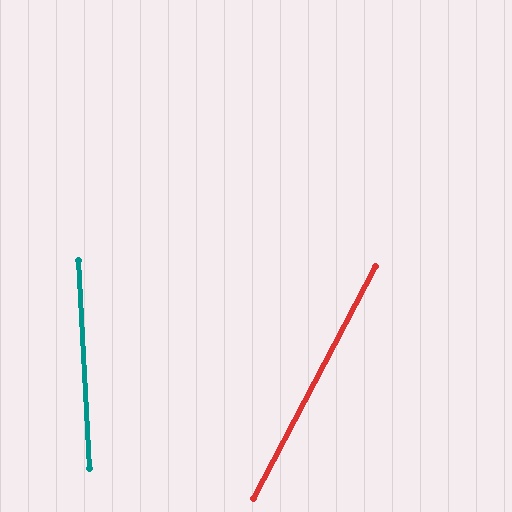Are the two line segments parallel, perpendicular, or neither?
Neither parallel nor perpendicular — they differ by about 31°.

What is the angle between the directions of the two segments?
Approximately 31 degrees.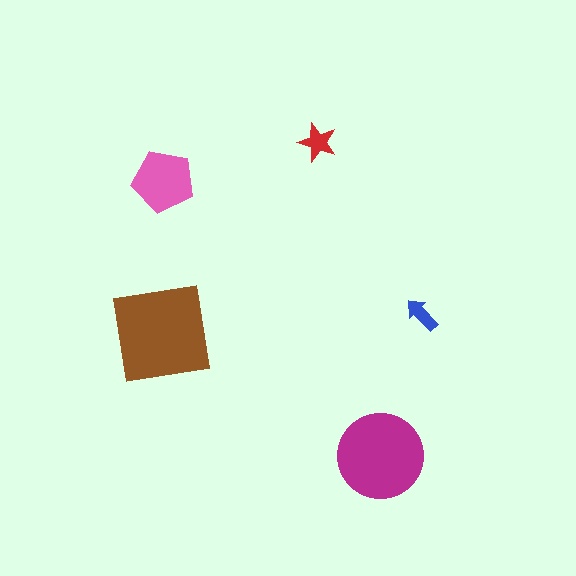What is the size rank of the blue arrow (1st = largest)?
5th.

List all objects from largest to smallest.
The brown square, the magenta circle, the pink pentagon, the red star, the blue arrow.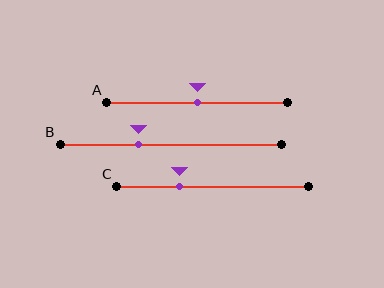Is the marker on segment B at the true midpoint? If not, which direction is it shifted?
No, the marker on segment B is shifted to the left by about 15% of the segment length.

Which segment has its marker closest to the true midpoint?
Segment A has its marker closest to the true midpoint.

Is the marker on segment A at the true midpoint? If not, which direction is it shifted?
Yes, the marker on segment A is at the true midpoint.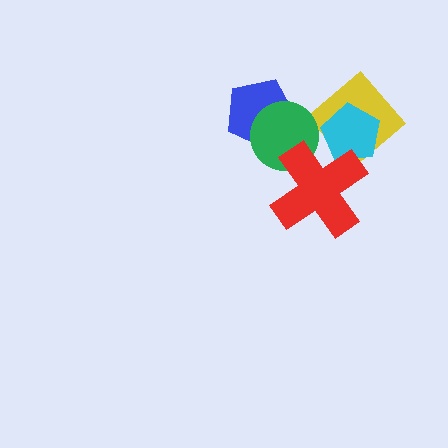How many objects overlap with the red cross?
2 objects overlap with the red cross.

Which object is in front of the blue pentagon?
The green circle is in front of the blue pentagon.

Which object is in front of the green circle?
The red cross is in front of the green circle.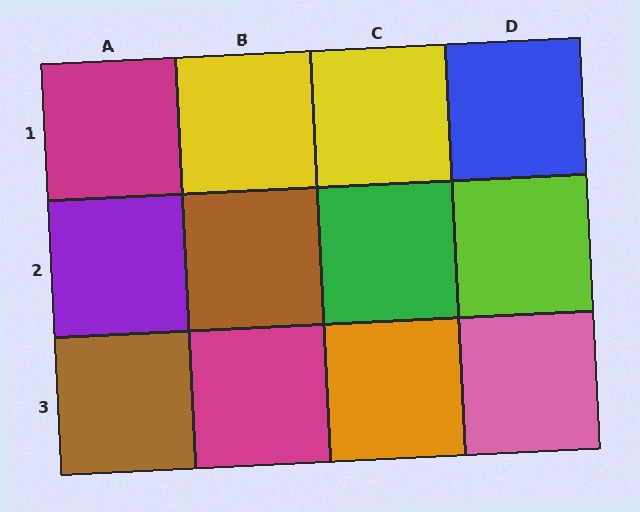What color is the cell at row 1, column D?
Blue.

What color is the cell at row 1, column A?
Magenta.